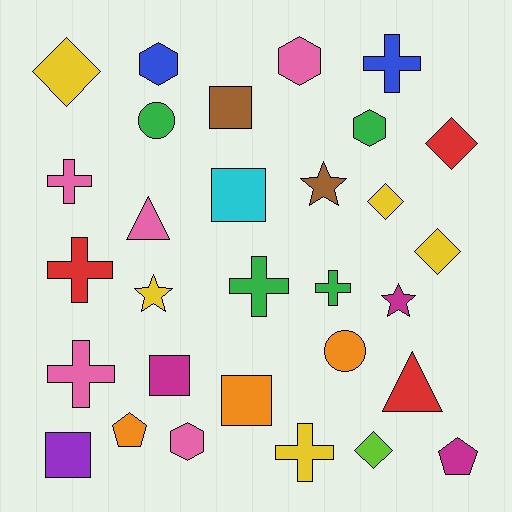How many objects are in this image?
There are 30 objects.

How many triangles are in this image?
There are 2 triangles.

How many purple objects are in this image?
There is 1 purple object.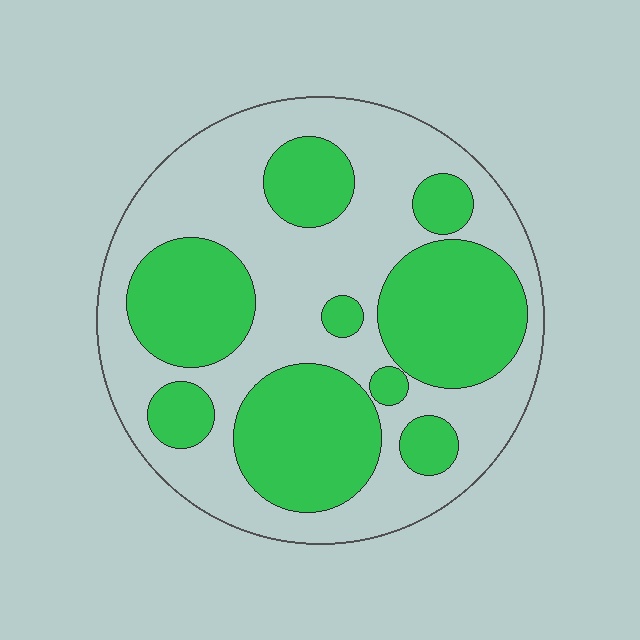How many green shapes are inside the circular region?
9.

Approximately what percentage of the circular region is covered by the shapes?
Approximately 45%.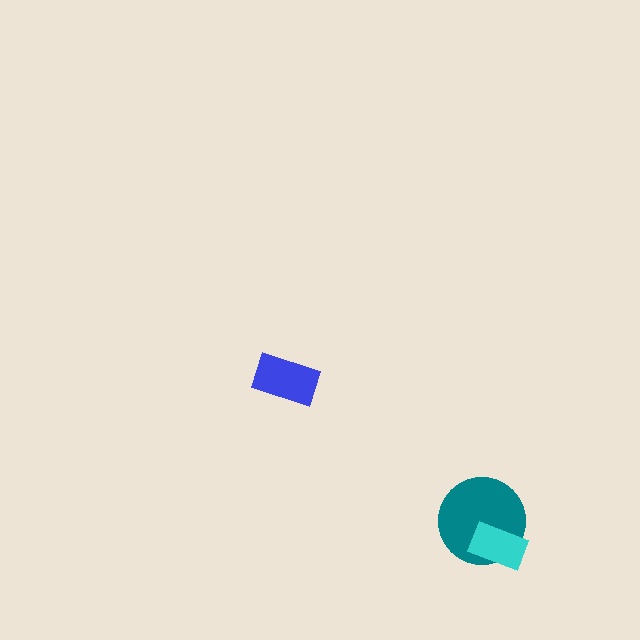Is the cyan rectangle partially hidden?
No, no other shape covers it.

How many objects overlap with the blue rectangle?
0 objects overlap with the blue rectangle.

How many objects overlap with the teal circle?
1 object overlaps with the teal circle.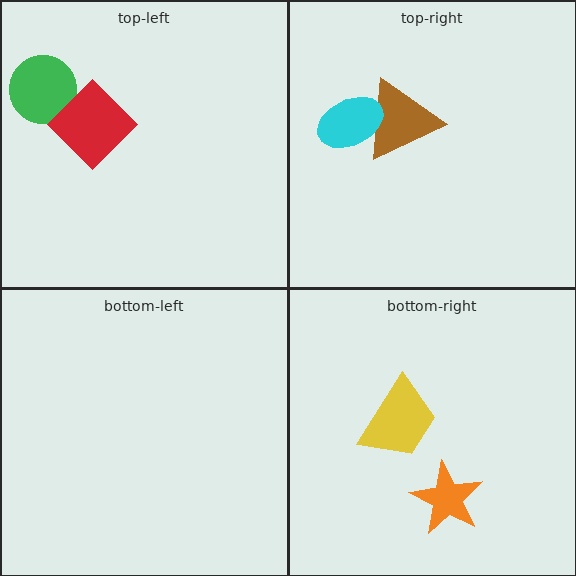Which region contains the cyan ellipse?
The top-right region.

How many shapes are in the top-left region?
2.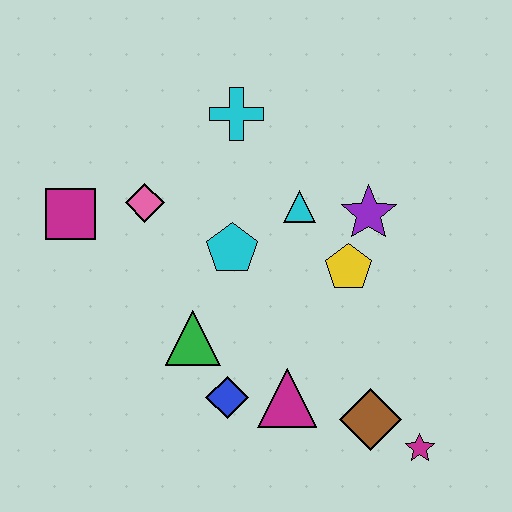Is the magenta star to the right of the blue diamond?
Yes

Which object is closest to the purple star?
The yellow pentagon is closest to the purple star.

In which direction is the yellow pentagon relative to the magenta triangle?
The yellow pentagon is above the magenta triangle.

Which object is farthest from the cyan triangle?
The magenta star is farthest from the cyan triangle.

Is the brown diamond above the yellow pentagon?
No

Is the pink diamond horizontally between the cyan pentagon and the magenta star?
No